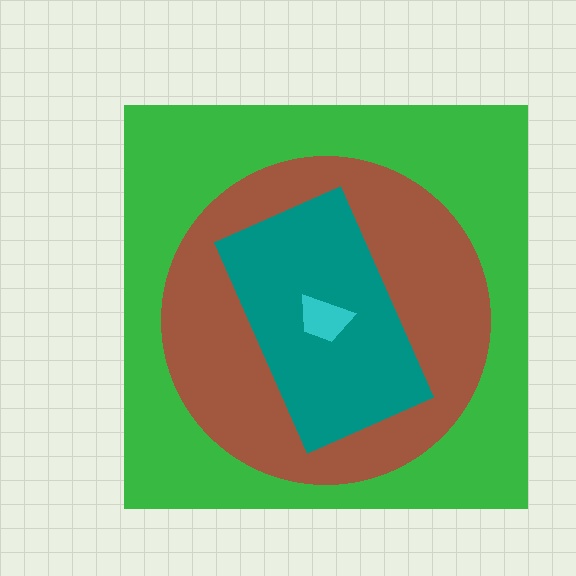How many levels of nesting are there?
4.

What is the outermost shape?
The green square.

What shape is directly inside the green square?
The brown circle.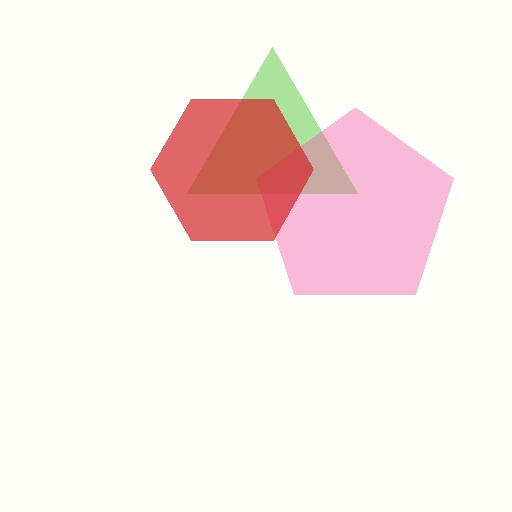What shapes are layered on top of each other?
The layered shapes are: a lime triangle, a pink pentagon, a red hexagon.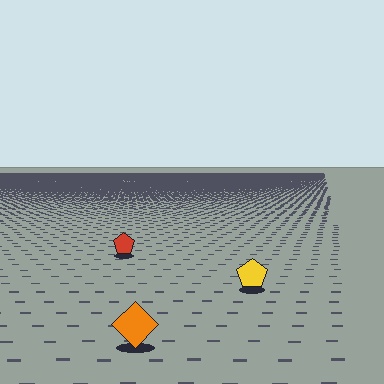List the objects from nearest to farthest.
From nearest to farthest: the orange diamond, the yellow pentagon, the red pentagon.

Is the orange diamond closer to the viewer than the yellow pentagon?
Yes. The orange diamond is closer — you can tell from the texture gradient: the ground texture is coarser near it.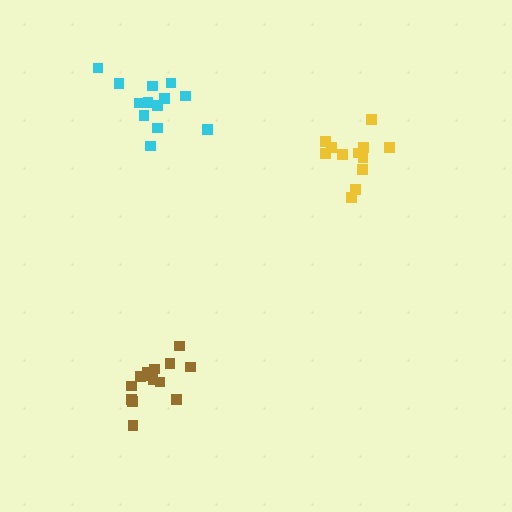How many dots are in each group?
Group 1: 13 dots, Group 2: 12 dots, Group 3: 14 dots (39 total).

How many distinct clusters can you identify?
There are 3 distinct clusters.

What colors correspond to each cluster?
The clusters are colored: cyan, yellow, brown.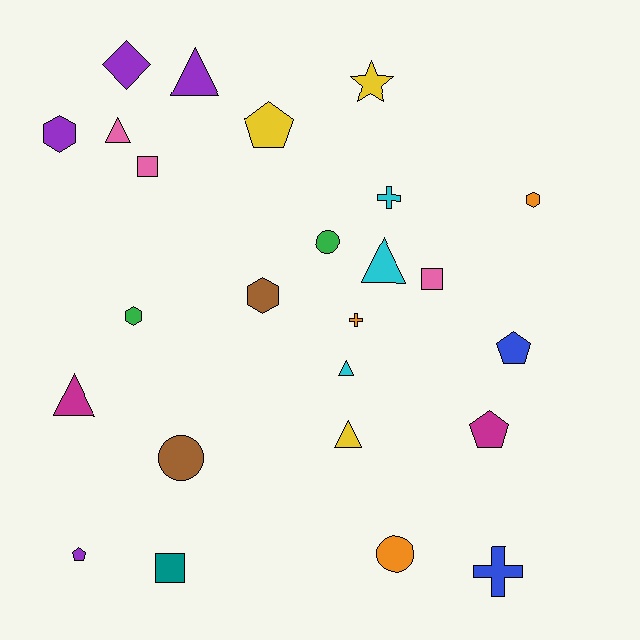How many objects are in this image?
There are 25 objects.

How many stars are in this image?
There is 1 star.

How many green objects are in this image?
There are 2 green objects.